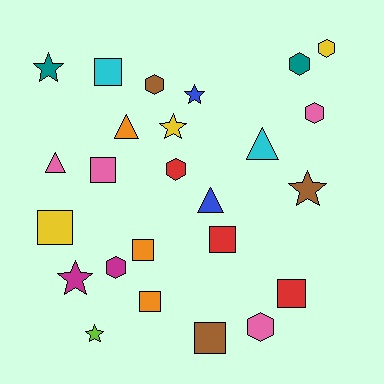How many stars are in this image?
There are 6 stars.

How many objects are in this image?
There are 25 objects.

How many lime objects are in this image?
There is 1 lime object.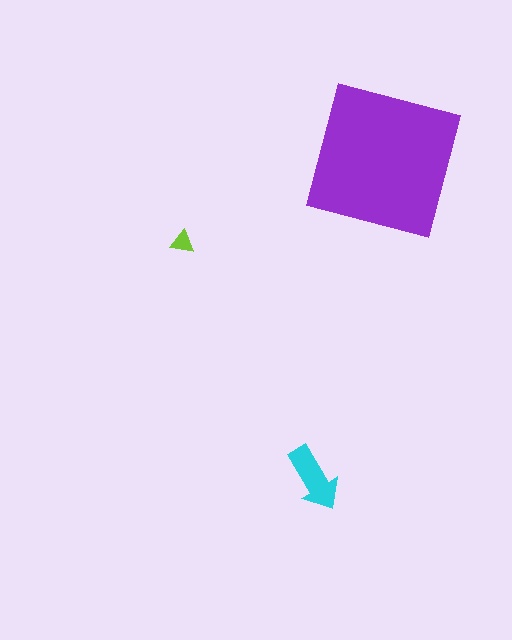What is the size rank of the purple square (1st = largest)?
1st.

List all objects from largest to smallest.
The purple square, the cyan arrow, the lime triangle.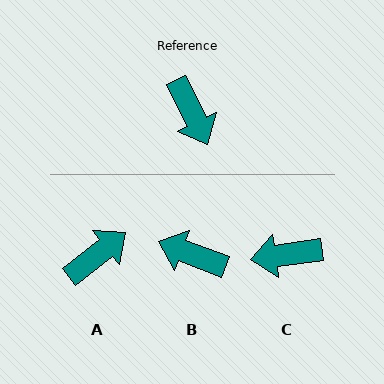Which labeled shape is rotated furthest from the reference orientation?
B, about 137 degrees away.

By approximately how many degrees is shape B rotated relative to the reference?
Approximately 137 degrees clockwise.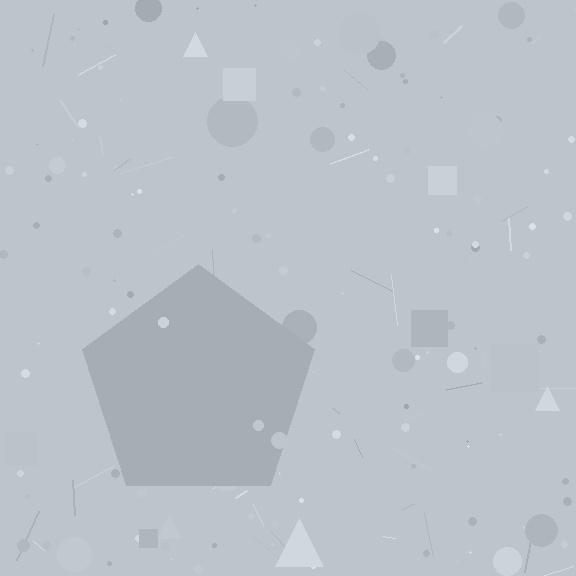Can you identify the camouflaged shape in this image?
The camouflaged shape is a pentagon.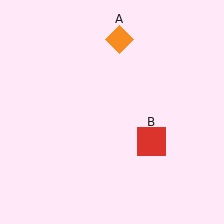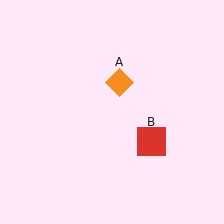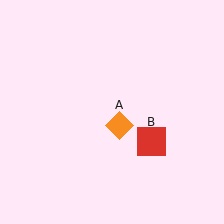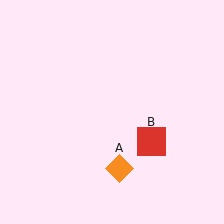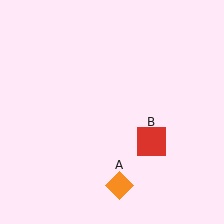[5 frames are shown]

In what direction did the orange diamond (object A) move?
The orange diamond (object A) moved down.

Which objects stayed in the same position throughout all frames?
Red square (object B) remained stationary.